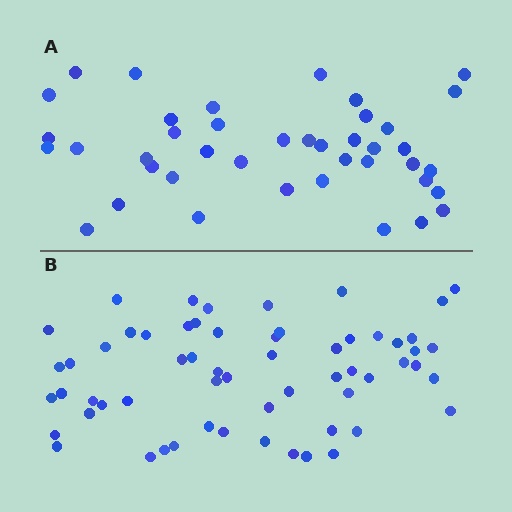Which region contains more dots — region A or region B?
Region B (the bottom region) has more dots.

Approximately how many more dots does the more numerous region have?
Region B has approximately 20 more dots than region A.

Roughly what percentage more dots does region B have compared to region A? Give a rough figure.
About 45% more.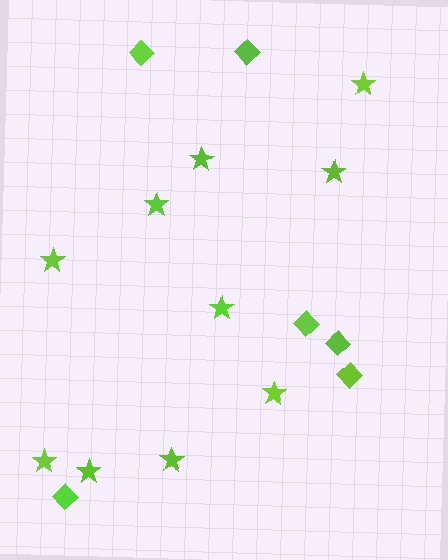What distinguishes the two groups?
There are 2 groups: one group of diamonds (6) and one group of stars (10).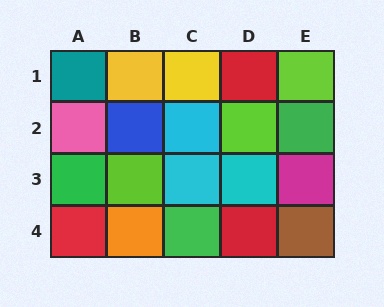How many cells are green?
3 cells are green.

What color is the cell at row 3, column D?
Cyan.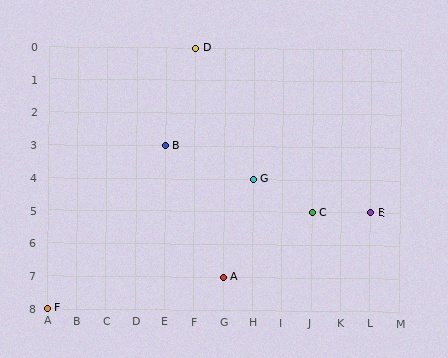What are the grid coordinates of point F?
Point F is at grid coordinates (A, 8).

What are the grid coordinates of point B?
Point B is at grid coordinates (E, 3).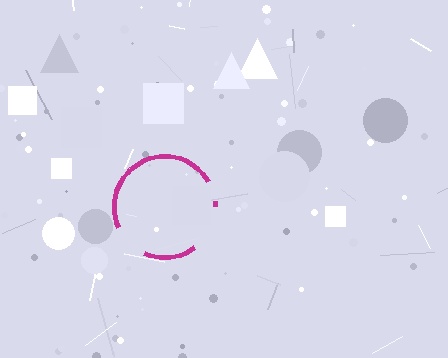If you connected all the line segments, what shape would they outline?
They would outline a circle.